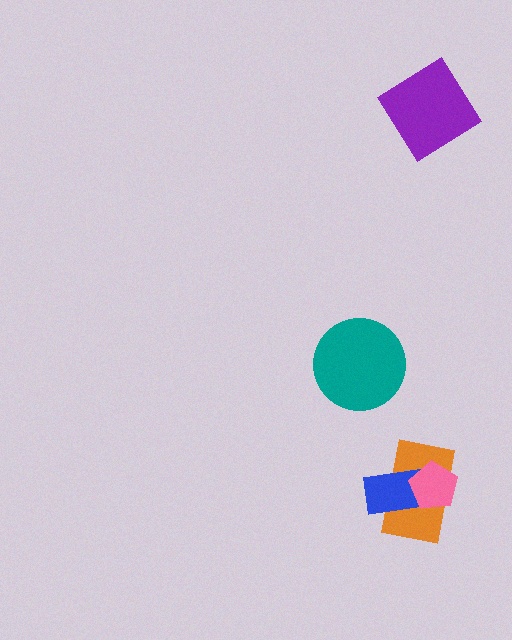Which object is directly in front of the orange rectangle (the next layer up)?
The blue rectangle is directly in front of the orange rectangle.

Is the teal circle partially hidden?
No, no other shape covers it.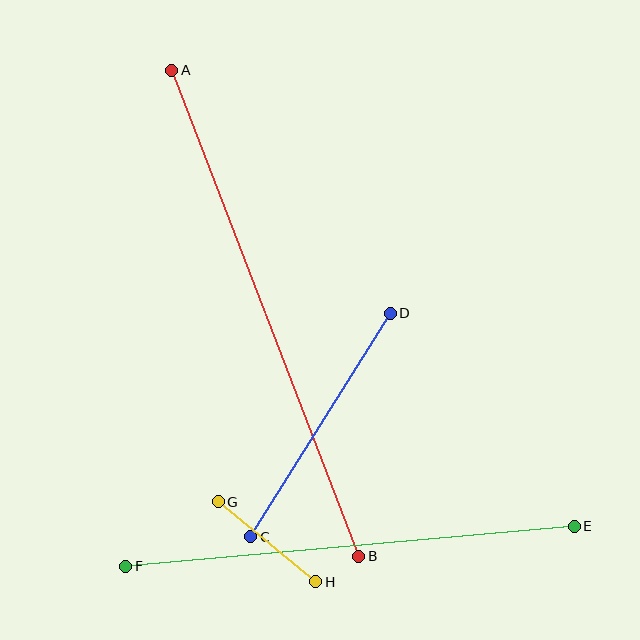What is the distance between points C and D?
The distance is approximately 264 pixels.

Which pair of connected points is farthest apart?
Points A and B are farthest apart.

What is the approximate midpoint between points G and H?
The midpoint is at approximately (267, 542) pixels.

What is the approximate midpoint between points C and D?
The midpoint is at approximately (320, 425) pixels.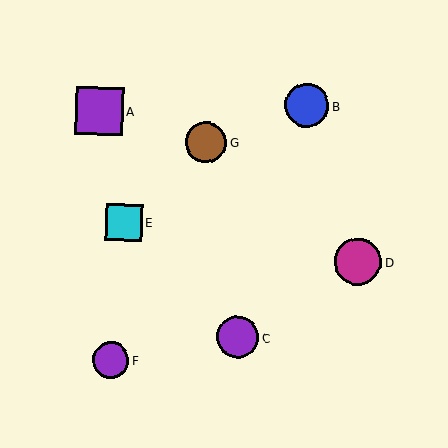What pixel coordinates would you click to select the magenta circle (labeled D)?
Click at (358, 262) to select the magenta circle D.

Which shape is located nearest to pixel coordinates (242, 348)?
The purple circle (labeled C) at (237, 337) is nearest to that location.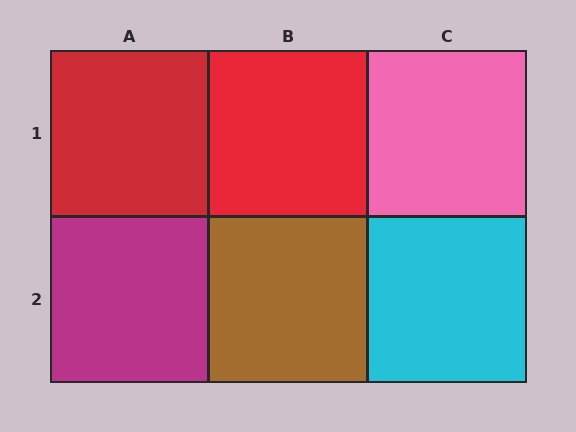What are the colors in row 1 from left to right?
Red, red, pink.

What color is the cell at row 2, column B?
Brown.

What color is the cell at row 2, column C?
Cyan.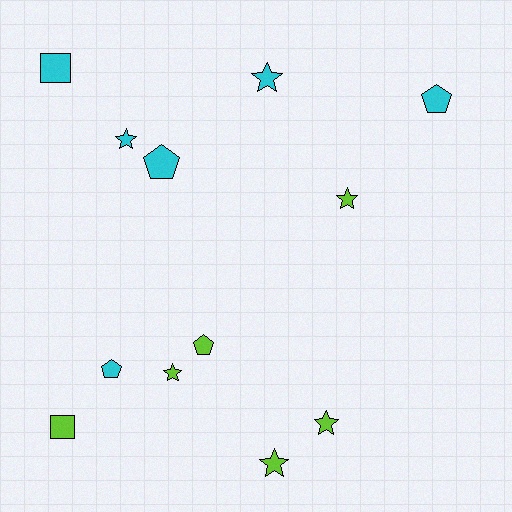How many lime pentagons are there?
There is 1 lime pentagon.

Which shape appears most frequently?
Star, with 6 objects.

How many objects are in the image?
There are 12 objects.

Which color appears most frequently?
Lime, with 6 objects.